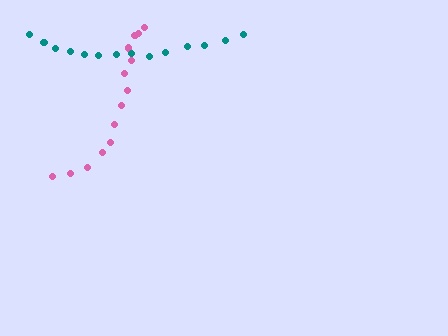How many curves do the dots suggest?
There are 2 distinct paths.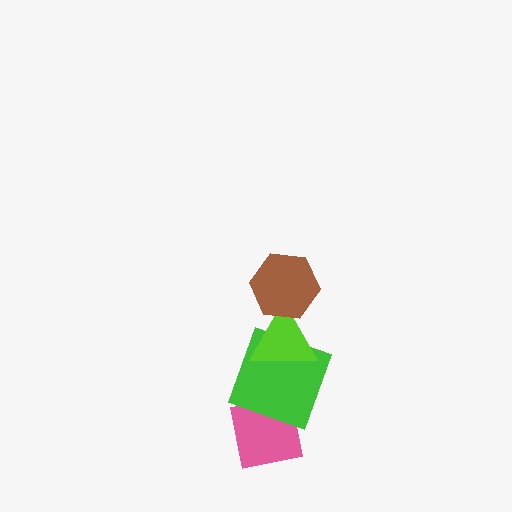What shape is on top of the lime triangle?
The brown hexagon is on top of the lime triangle.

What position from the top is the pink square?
The pink square is 4th from the top.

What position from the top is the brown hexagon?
The brown hexagon is 1st from the top.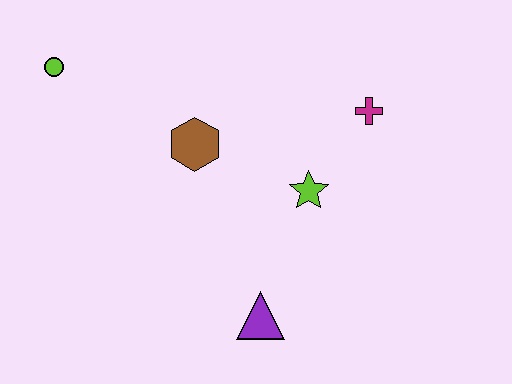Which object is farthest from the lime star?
The lime circle is farthest from the lime star.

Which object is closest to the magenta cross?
The lime star is closest to the magenta cross.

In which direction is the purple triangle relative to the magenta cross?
The purple triangle is below the magenta cross.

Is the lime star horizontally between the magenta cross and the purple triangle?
Yes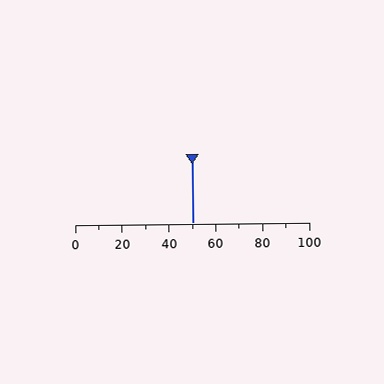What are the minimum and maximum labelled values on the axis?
The axis runs from 0 to 100.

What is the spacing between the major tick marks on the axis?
The major ticks are spaced 20 apart.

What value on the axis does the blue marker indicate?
The marker indicates approximately 50.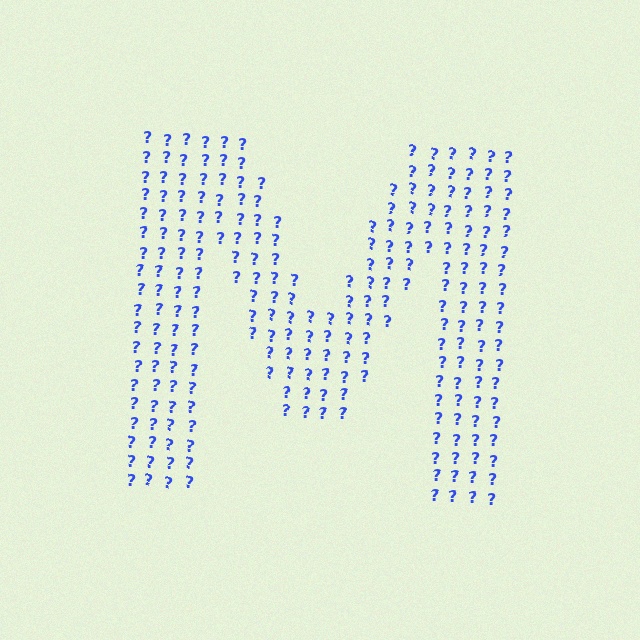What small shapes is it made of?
It is made of small question marks.